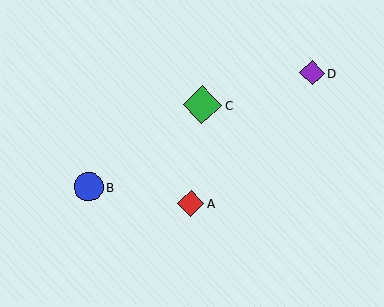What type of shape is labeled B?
Shape B is a blue circle.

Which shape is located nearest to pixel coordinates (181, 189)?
The red diamond (labeled A) at (191, 203) is nearest to that location.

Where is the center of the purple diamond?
The center of the purple diamond is at (312, 73).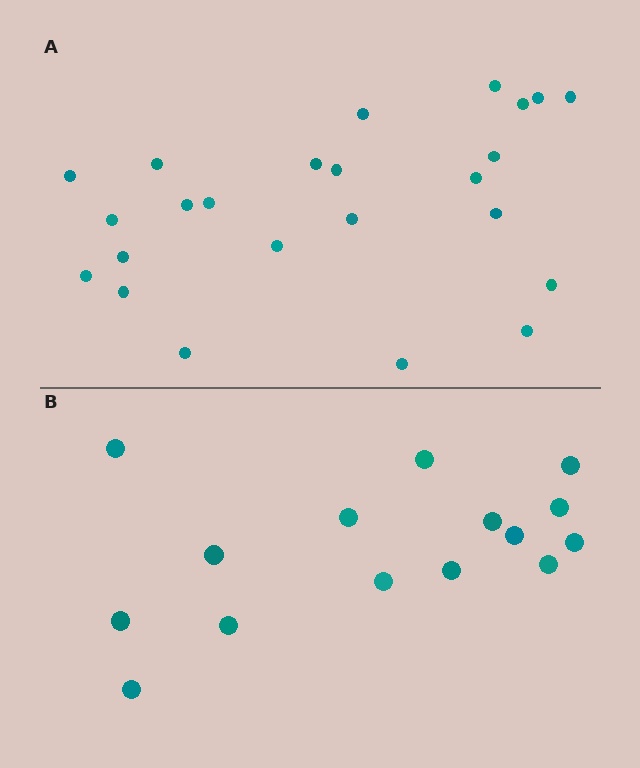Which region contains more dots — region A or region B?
Region A (the top region) has more dots.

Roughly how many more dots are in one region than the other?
Region A has roughly 8 or so more dots than region B.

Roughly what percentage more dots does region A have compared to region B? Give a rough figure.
About 60% more.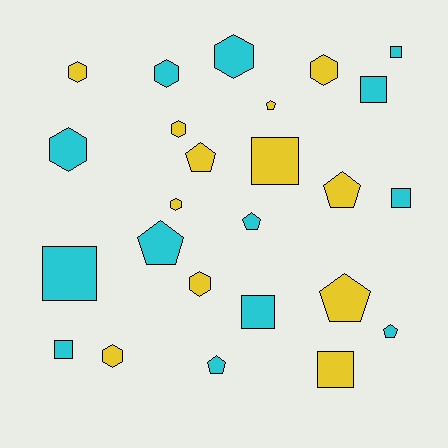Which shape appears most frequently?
Hexagon, with 9 objects.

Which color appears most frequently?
Cyan, with 13 objects.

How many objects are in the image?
There are 25 objects.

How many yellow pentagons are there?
There are 4 yellow pentagons.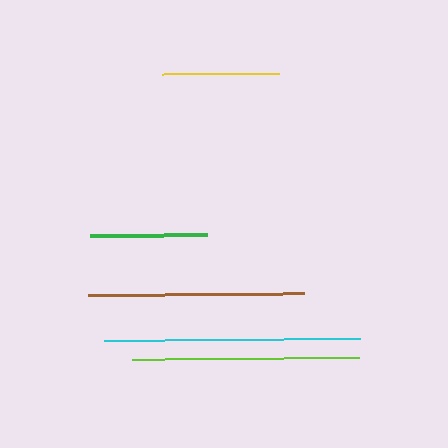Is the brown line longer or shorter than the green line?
The brown line is longer than the green line.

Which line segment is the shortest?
The yellow line is the shortest at approximately 117 pixels.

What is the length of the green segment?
The green segment is approximately 117 pixels long.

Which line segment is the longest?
The cyan line is the longest at approximately 255 pixels.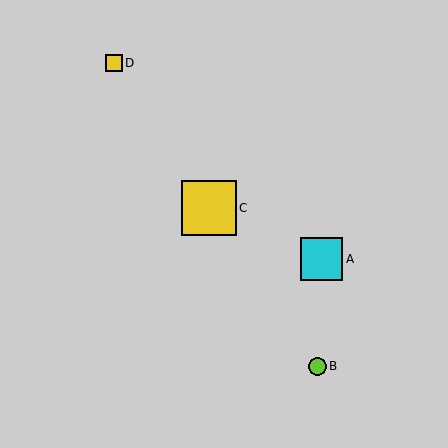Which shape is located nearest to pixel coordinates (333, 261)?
The cyan square (labeled A) at (322, 259) is nearest to that location.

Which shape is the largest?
The yellow square (labeled C) is the largest.